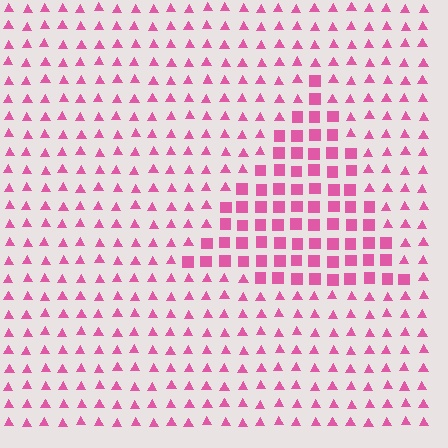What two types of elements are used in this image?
The image uses squares inside the triangle region and triangles outside it.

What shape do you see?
I see a triangle.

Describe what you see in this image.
The image is filled with small pink elements arranged in a uniform grid. A triangle-shaped region contains squares, while the surrounding area contains triangles. The boundary is defined purely by the change in element shape.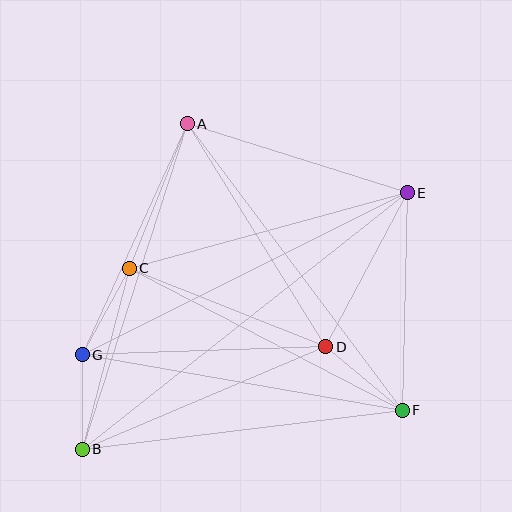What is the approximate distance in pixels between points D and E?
The distance between D and E is approximately 174 pixels.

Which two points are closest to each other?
Points B and G are closest to each other.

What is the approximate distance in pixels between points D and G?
The distance between D and G is approximately 244 pixels.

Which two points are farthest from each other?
Points B and E are farthest from each other.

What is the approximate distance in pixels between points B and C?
The distance between B and C is approximately 186 pixels.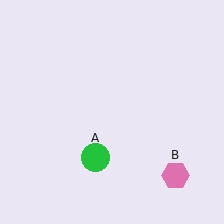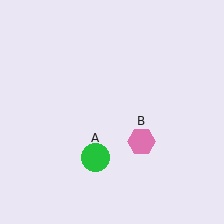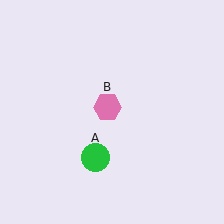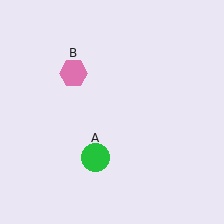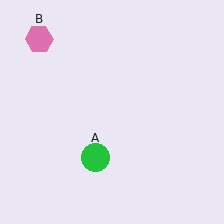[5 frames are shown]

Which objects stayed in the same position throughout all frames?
Green circle (object A) remained stationary.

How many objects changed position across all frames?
1 object changed position: pink hexagon (object B).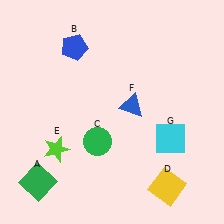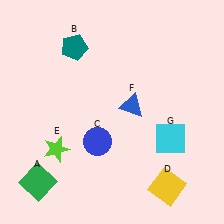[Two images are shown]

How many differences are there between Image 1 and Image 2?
There are 2 differences between the two images.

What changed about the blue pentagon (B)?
In Image 1, B is blue. In Image 2, it changed to teal.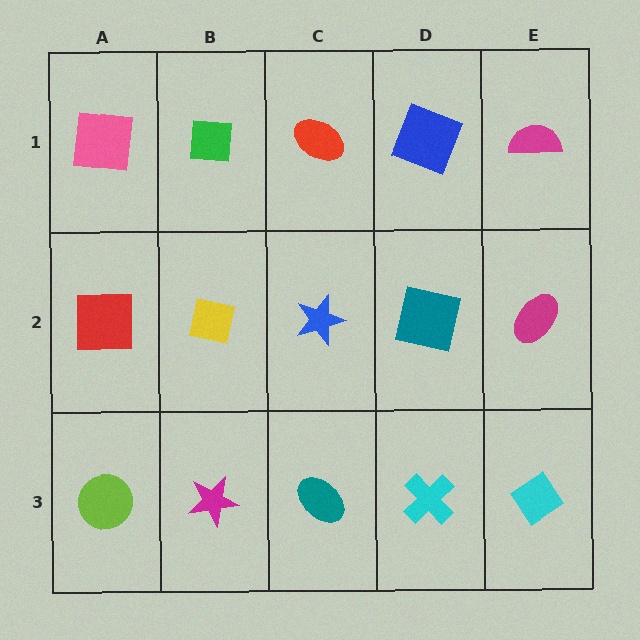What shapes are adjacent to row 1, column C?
A blue star (row 2, column C), a green square (row 1, column B), a blue square (row 1, column D).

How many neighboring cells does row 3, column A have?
2.